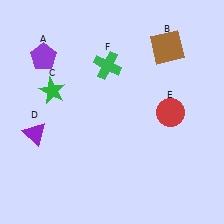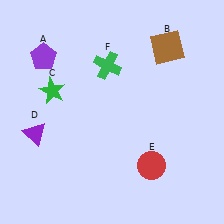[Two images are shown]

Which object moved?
The red circle (E) moved down.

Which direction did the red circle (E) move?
The red circle (E) moved down.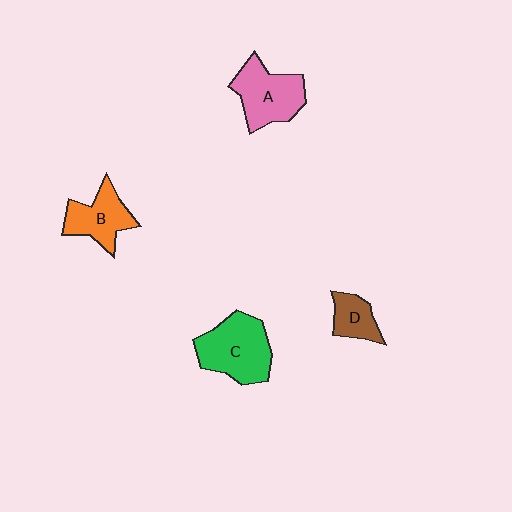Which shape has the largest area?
Shape C (green).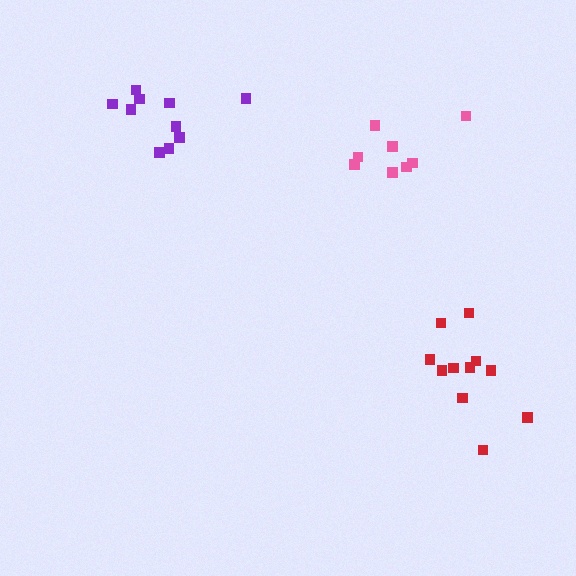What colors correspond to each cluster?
The clusters are colored: purple, red, pink.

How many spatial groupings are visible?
There are 3 spatial groupings.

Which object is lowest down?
The red cluster is bottommost.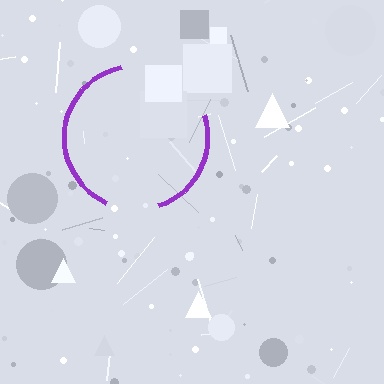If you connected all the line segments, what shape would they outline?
They would outline a circle.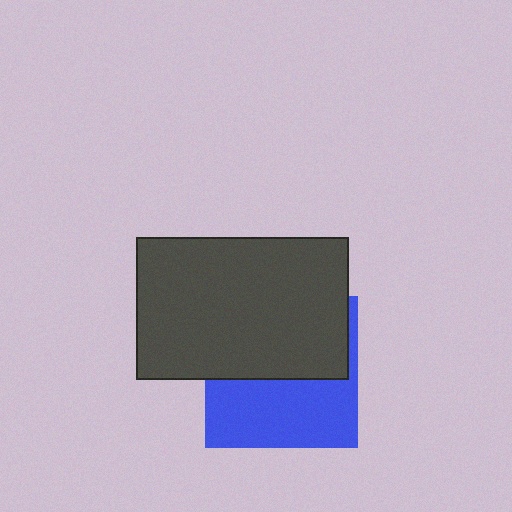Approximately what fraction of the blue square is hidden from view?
Roughly 52% of the blue square is hidden behind the dark gray rectangle.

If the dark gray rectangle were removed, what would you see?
You would see the complete blue square.